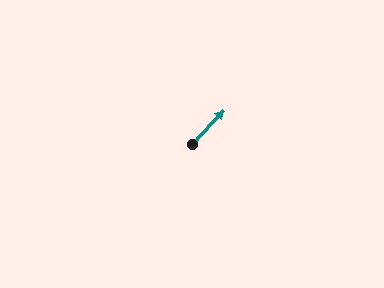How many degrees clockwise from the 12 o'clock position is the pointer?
Approximately 43 degrees.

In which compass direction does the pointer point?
Northeast.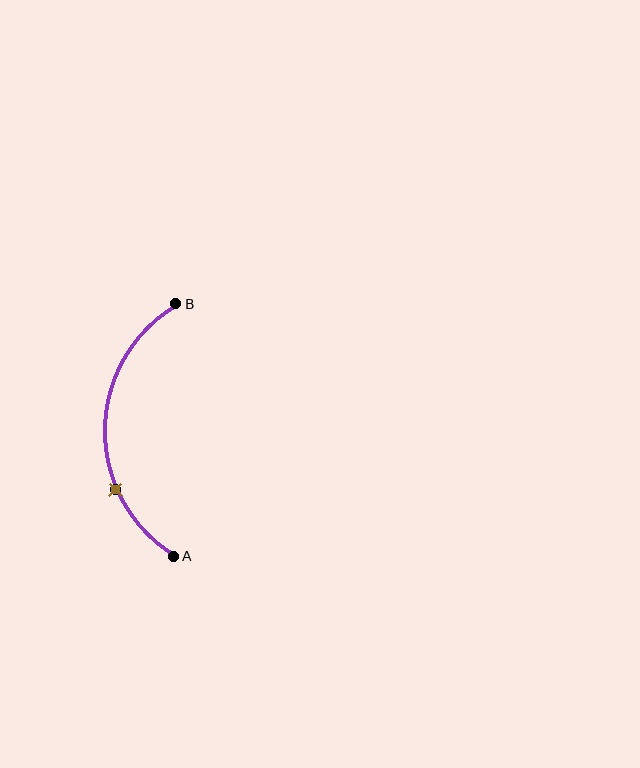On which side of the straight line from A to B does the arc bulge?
The arc bulges to the left of the straight line connecting A and B.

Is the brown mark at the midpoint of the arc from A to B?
No. The brown mark lies on the arc but is closer to endpoint A. The arc midpoint would be at the point on the curve equidistant along the arc from both A and B.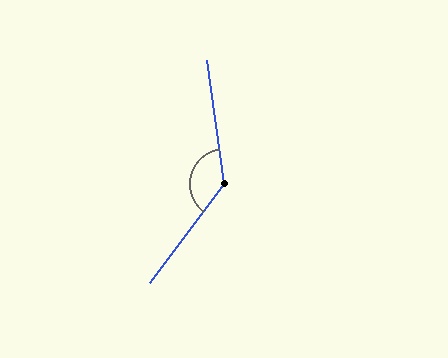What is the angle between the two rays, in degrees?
Approximately 135 degrees.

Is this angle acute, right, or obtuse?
It is obtuse.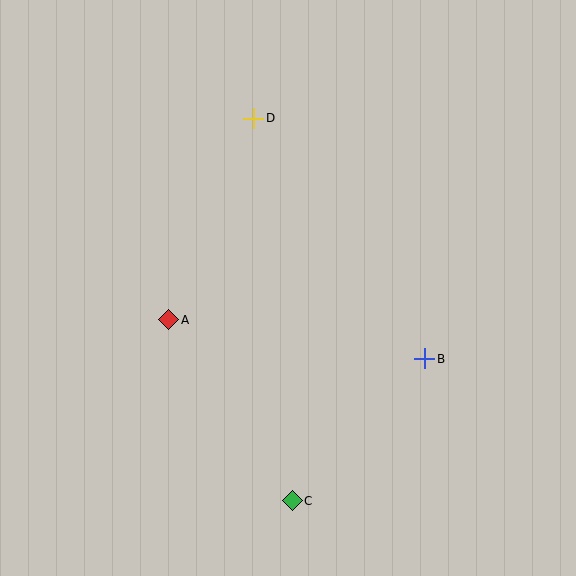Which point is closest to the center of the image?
Point A at (169, 320) is closest to the center.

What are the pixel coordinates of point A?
Point A is at (169, 320).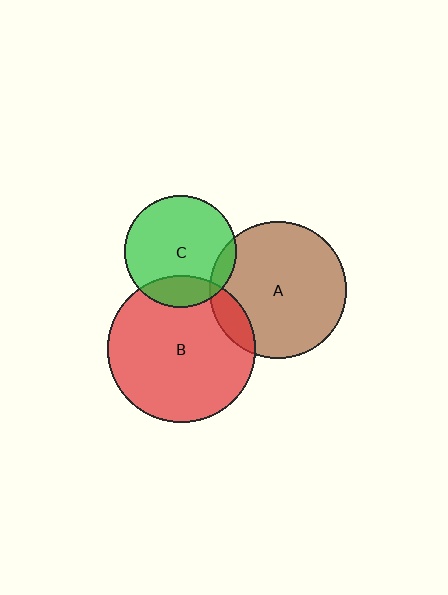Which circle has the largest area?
Circle B (red).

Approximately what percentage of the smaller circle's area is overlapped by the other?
Approximately 20%.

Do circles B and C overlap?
Yes.